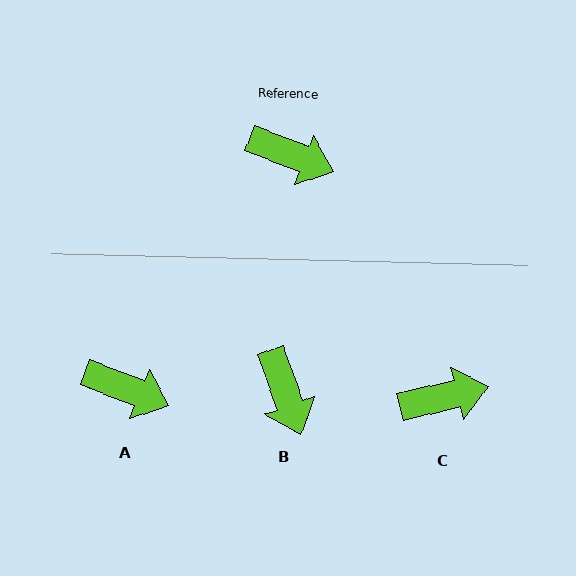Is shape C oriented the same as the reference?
No, it is off by about 35 degrees.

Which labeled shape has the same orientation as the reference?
A.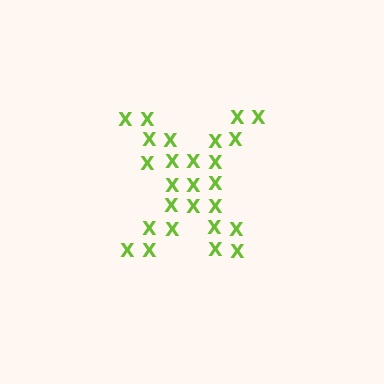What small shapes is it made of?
It is made of small letter X's.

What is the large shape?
The large shape is the letter X.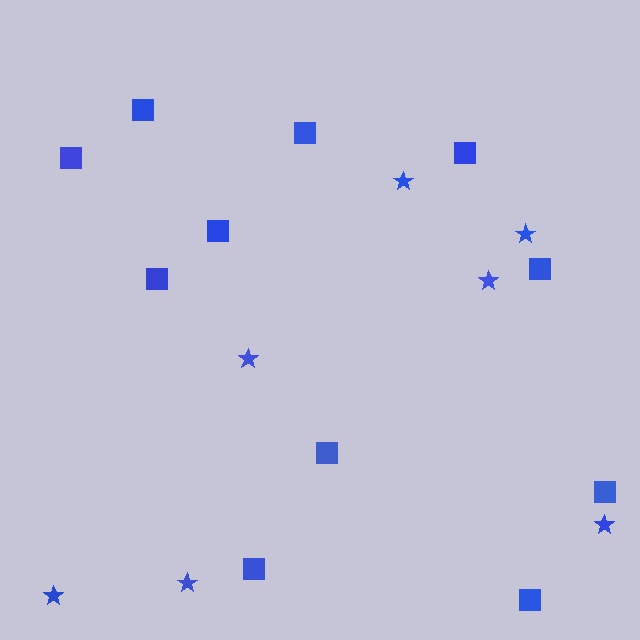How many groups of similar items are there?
There are 2 groups: one group of squares (11) and one group of stars (7).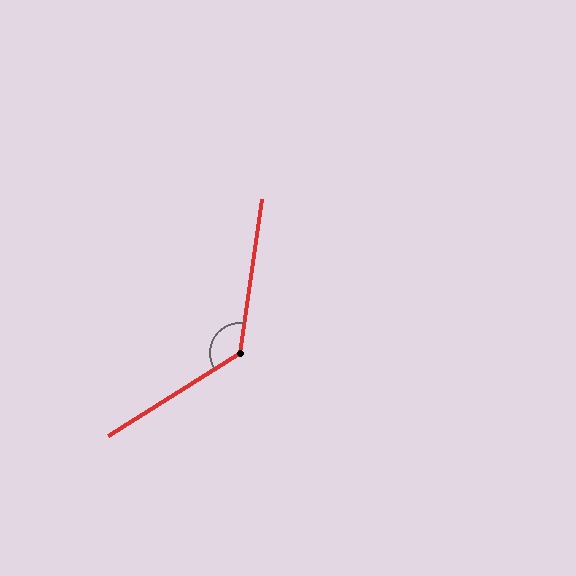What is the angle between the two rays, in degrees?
Approximately 130 degrees.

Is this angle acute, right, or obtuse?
It is obtuse.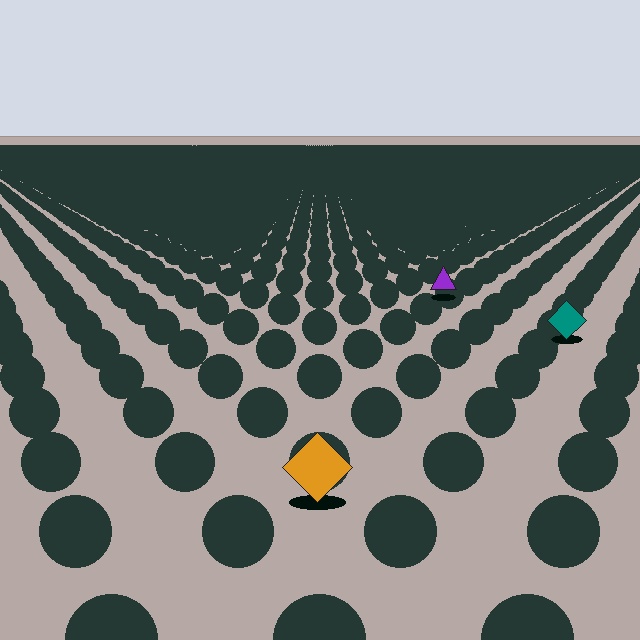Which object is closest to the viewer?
The orange diamond is closest. The texture marks near it are larger and more spread out.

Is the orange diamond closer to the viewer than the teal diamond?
Yes. The orange diamond is closer — you can tell from the texture gradient: the ground texture is coarser near it.